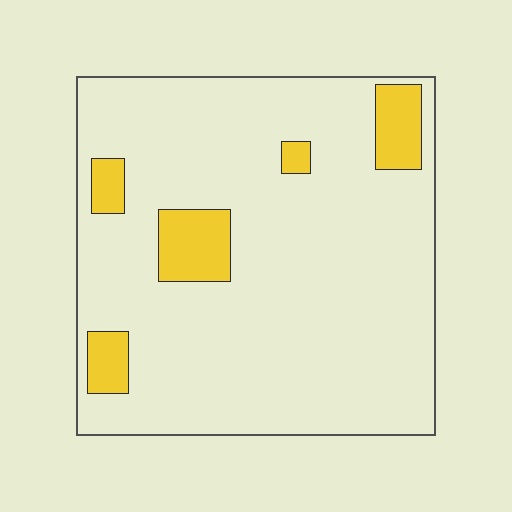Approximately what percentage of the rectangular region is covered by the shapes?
Approximately 10%.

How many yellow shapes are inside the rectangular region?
5.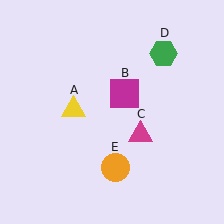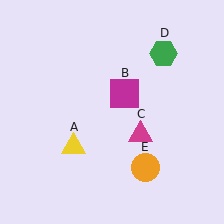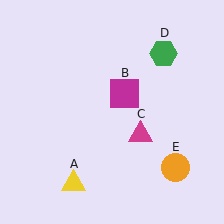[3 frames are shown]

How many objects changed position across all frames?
2 objects changed position: yellow triangle (object A), orange circle (object E).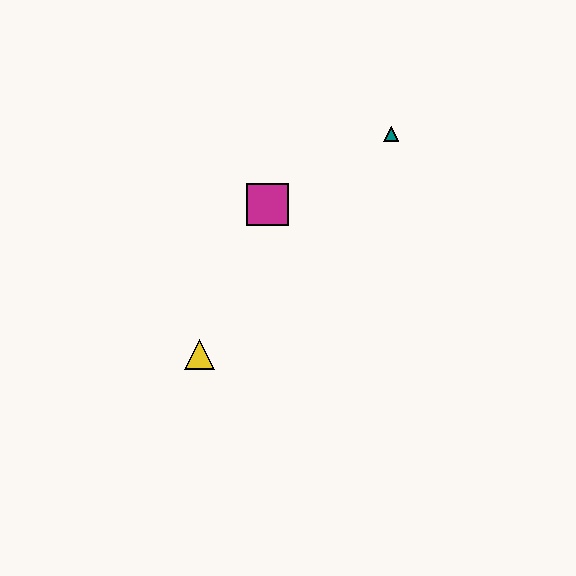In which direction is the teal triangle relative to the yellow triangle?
The teal triangle is above the yellow triangle.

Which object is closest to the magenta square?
The teal triangle is closest to the magenta square.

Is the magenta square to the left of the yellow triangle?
No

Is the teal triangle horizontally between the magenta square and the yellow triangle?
No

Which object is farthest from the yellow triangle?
The teal triangle is farthest from the yellow triangle.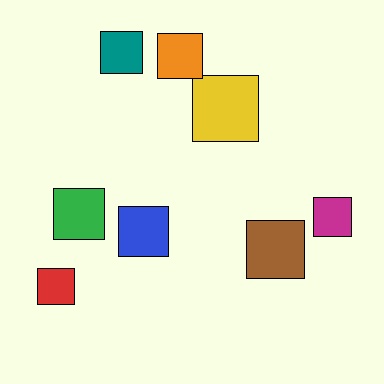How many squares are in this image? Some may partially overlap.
There are 8 squares.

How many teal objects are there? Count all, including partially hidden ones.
There is 1 teal object.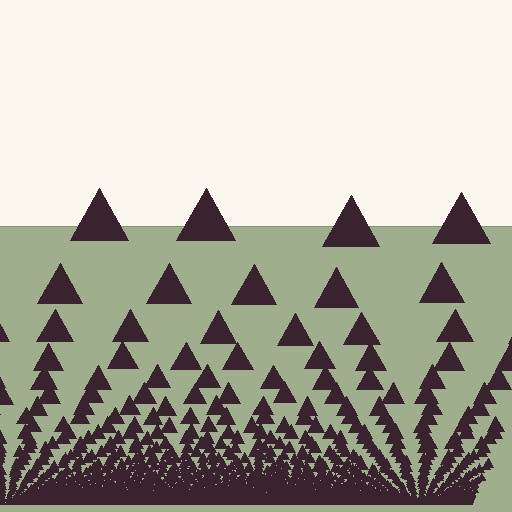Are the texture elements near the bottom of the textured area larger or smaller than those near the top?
Smaller. The gradient is inverted — elements near the bottom are smaller and denser.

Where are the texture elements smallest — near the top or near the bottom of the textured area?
Near the bottom.